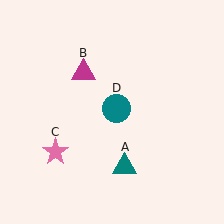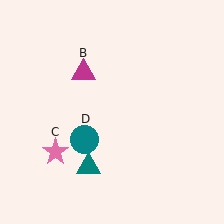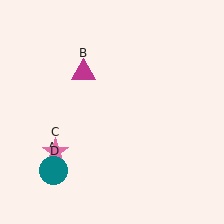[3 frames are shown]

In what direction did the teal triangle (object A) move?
The teal triangle (object A) moved left.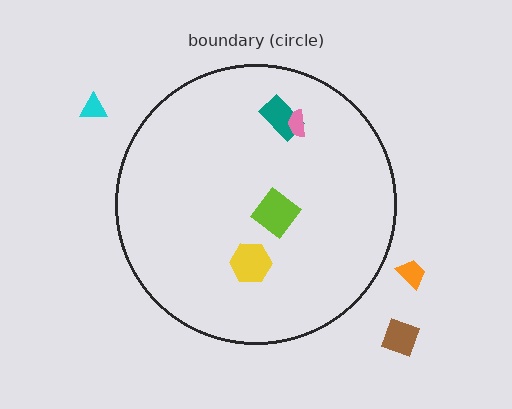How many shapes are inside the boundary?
4 inside, 3 outside.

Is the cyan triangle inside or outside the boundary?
Outside.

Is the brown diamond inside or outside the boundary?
Outside.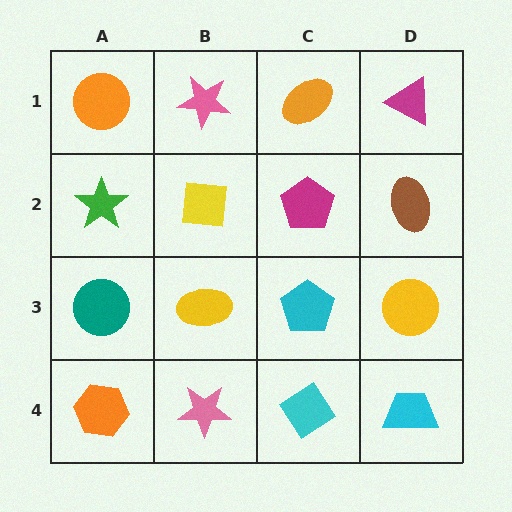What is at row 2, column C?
A magenta pentagon.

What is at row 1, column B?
A pink star.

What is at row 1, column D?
A magenta triangle.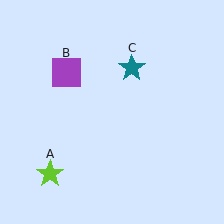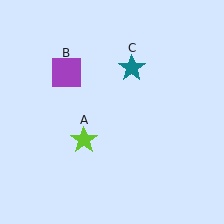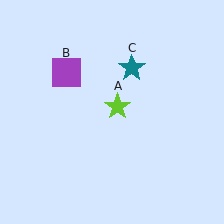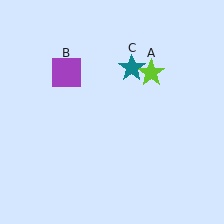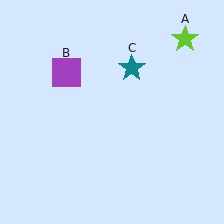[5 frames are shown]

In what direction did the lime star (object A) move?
The lime star (object A) moved up and to the right.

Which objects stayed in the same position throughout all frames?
Purple square (object B) and teal star (object C) remained stationary.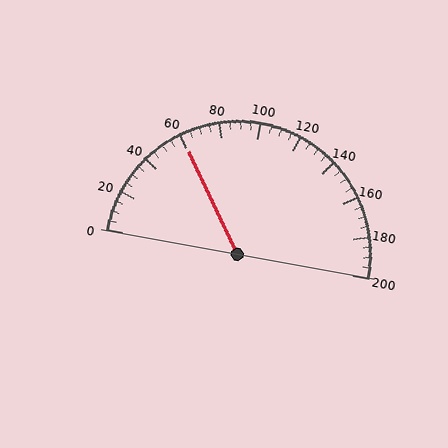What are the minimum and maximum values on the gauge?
The gauge ranges from 0 to 200.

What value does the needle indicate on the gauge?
The needle indicates approximately 60.